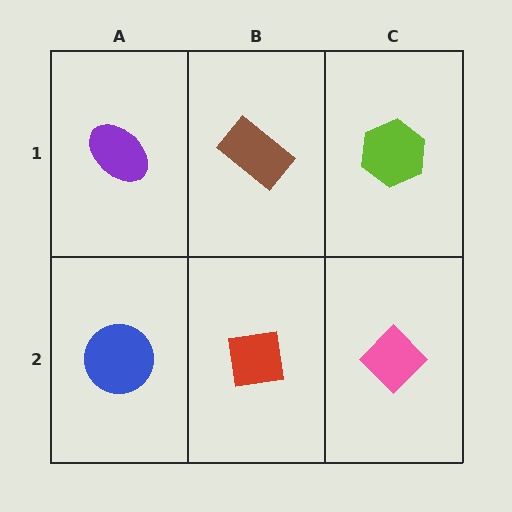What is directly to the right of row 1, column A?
A brown rectangle.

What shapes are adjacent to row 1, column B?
A red square (row 2, column B), a purple ellipse (row 1, column A), a lime hexagon (row 1, column C).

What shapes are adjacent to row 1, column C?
A pink diamond (row 2, column C), a brown rectangle (row 1, column B).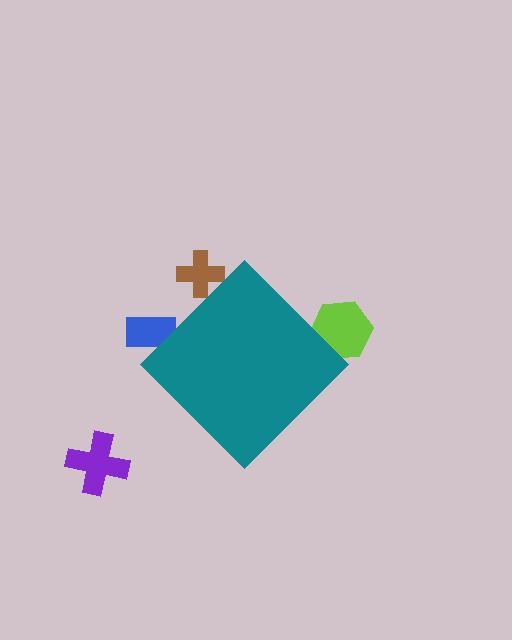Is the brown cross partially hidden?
Yes, the brown cross is partially hidden behind the teal diamond.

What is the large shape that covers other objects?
A teal diamond.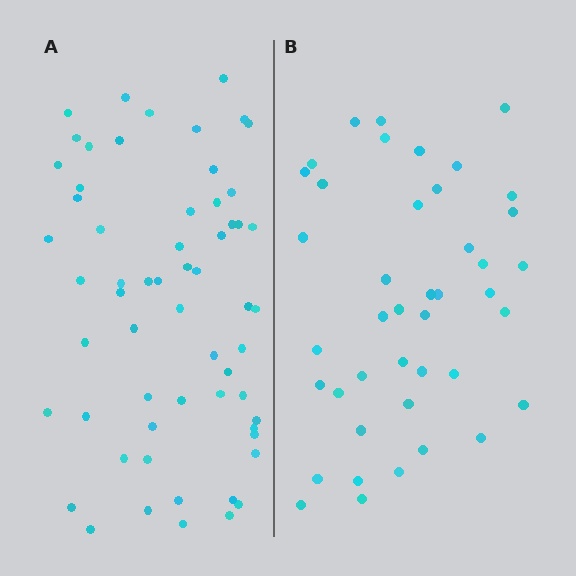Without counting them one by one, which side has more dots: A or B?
Region A (the left region) has more dots.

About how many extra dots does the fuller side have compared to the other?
Region A has approximately 20 more dots than region B.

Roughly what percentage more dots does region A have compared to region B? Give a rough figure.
About 45% more.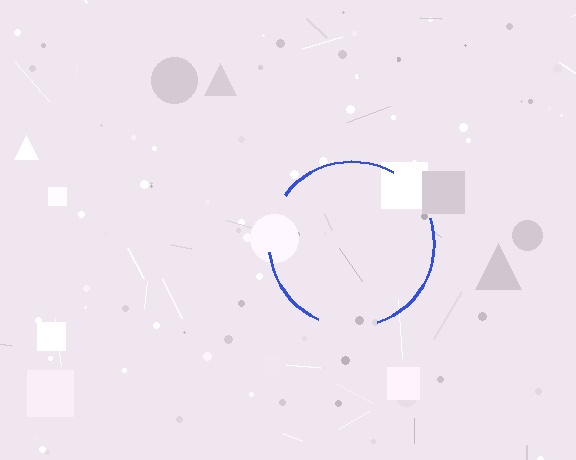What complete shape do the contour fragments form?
The contour fragments form a circle.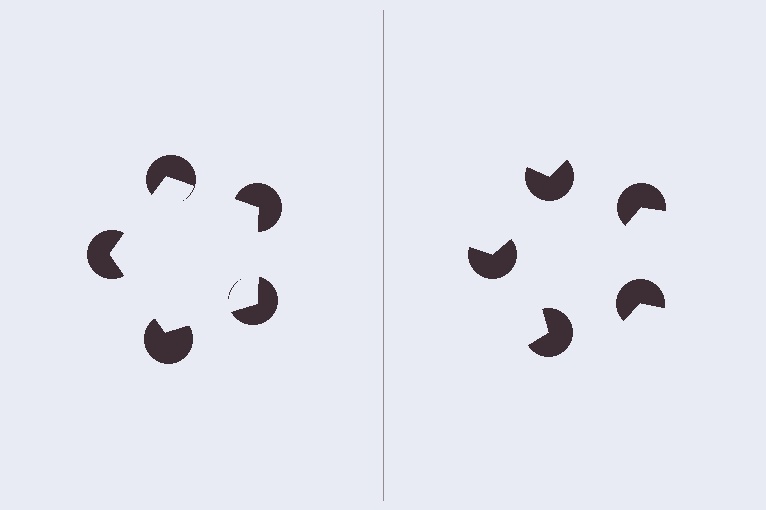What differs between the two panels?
The pac-man discs are positioned identically on both sides; only the wedge orientations differ. On the left they align to a pentagon; on the right they are misaligned.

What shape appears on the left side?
An illusory pentagon.